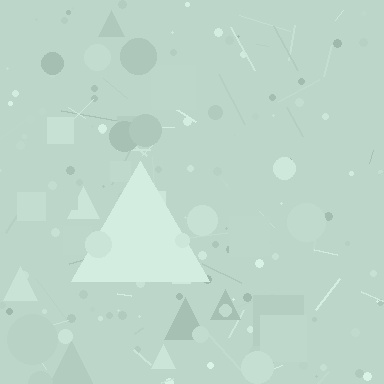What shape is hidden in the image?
A triangle is hidden in the image.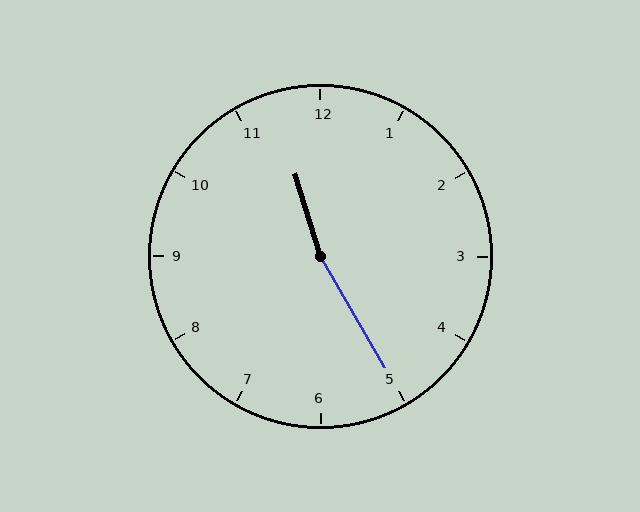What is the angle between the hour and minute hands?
Approximately 168 degrees.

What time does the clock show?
11:25.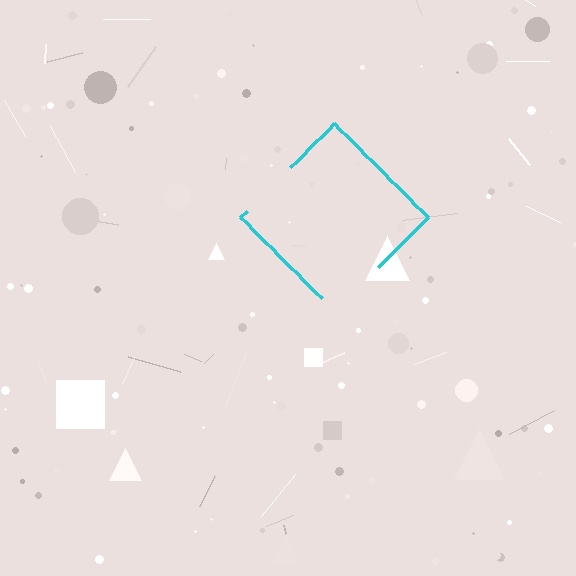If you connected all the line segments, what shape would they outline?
They would outline a diamond.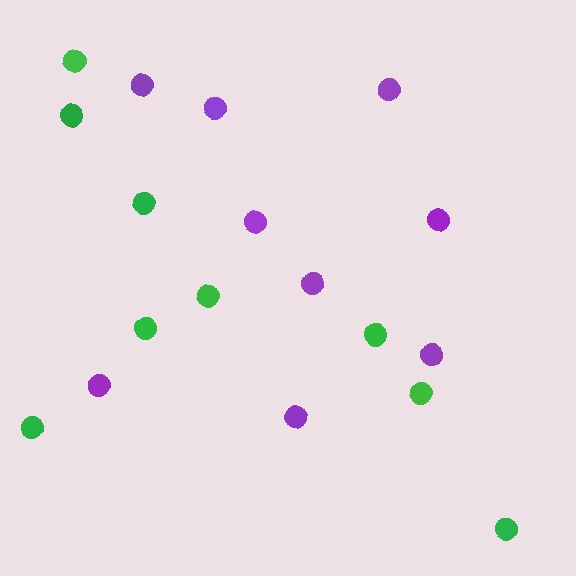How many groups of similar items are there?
There are 2 groups: one group of green circles (9) and one group of purple circles (9).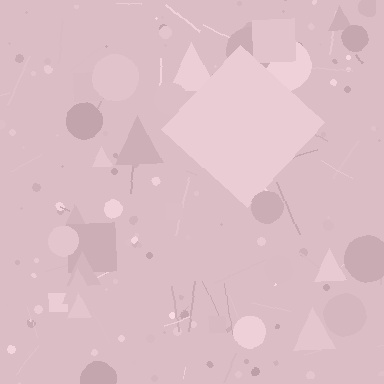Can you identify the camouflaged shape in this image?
The camouflaged shape is a diamond.